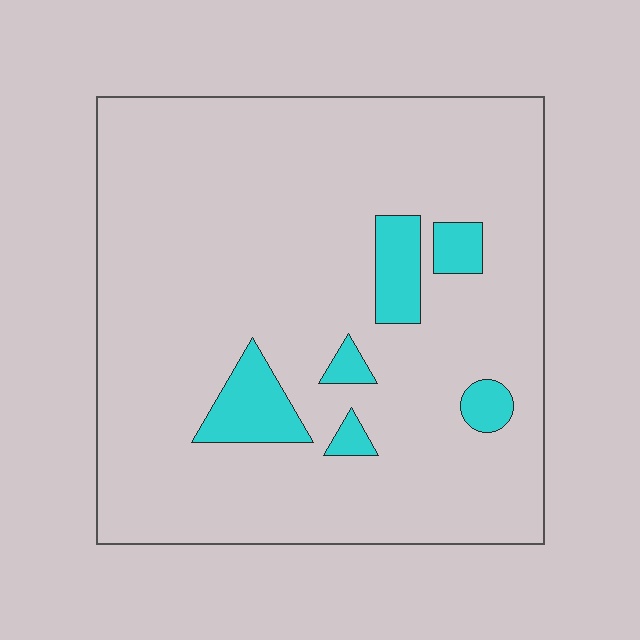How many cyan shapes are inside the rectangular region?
6.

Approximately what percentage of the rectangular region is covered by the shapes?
Approximately 10%.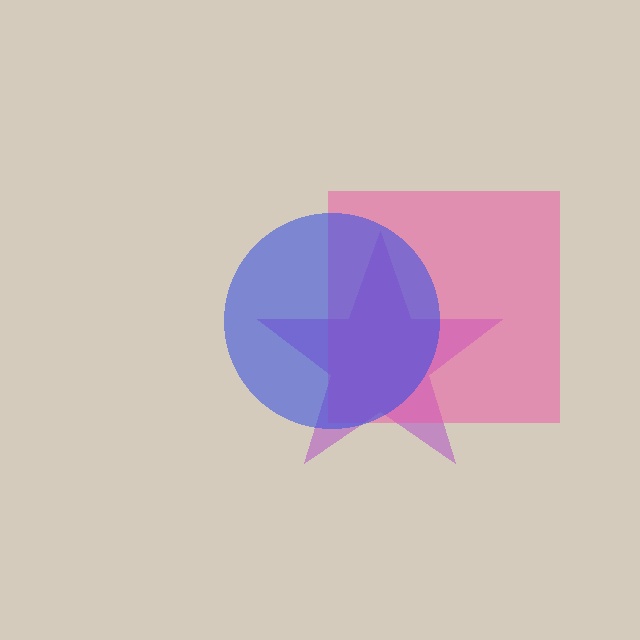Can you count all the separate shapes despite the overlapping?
Yes, there are 3 separate shapes.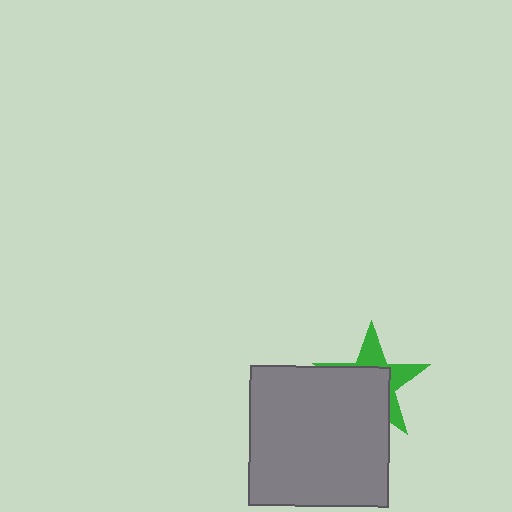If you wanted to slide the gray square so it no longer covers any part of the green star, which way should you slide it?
Slide it toward the lower-left — that is the most direct way to separate the two shapes.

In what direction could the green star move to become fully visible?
The green star could move toward the upper-right. That would shift it out from behind the gray square entirely.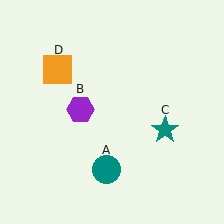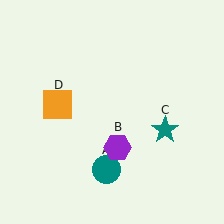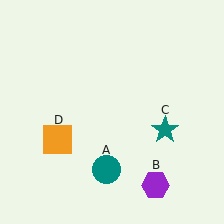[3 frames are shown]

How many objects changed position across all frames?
2 objects changed position: purple hexagon (object B), orange square (object D).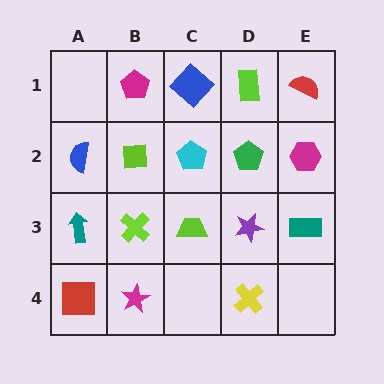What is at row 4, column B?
A magenta star.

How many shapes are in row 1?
4 shapes.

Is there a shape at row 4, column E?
No, that cell is empty.